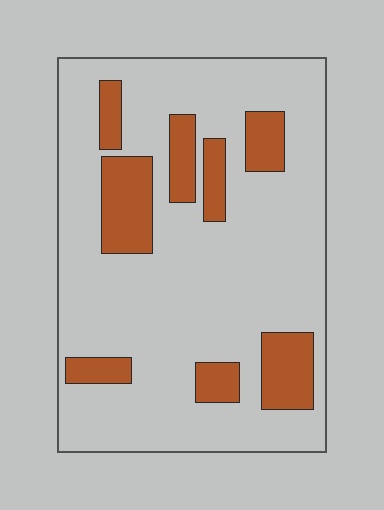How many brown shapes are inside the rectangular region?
8.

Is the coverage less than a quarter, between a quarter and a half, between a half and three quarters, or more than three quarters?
Less than a quarter.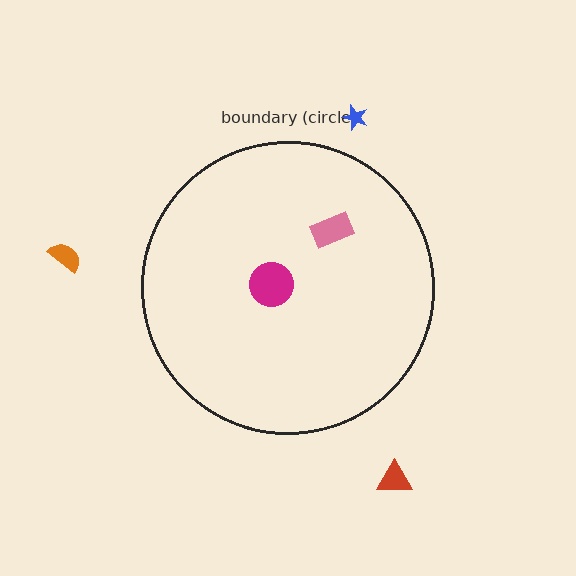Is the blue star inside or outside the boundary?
Outside.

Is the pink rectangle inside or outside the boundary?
Inside.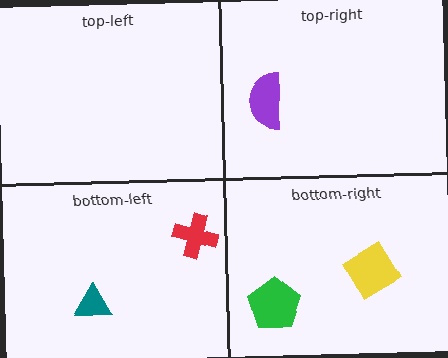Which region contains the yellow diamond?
The bottom-right region.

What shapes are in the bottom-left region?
The red cross, the teal triangle.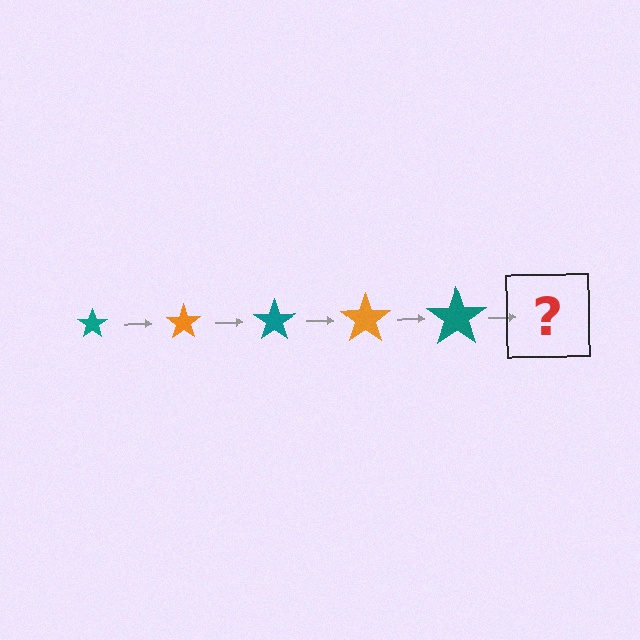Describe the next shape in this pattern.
It should be an orange star, larger than the previous one.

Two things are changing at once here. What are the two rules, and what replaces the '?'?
The two rules are that the star grows larger each step and the color cycles through teal and orange. The '?' should be an orange star, larger than the previous one.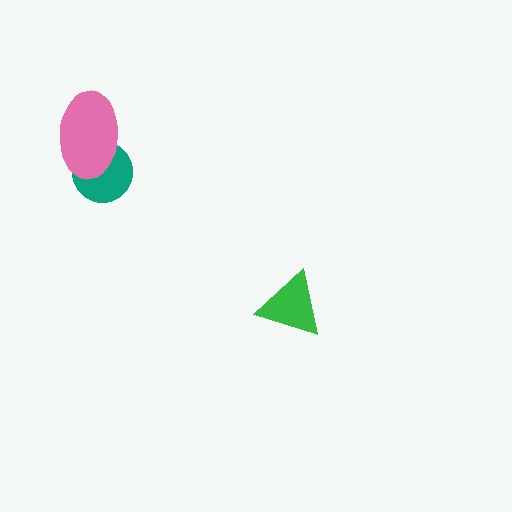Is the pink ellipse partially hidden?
No, no other shape covers it.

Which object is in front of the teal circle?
The pink ellipse is in front of the teal circle.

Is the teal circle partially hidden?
Yes, it is partially covered by another shape.